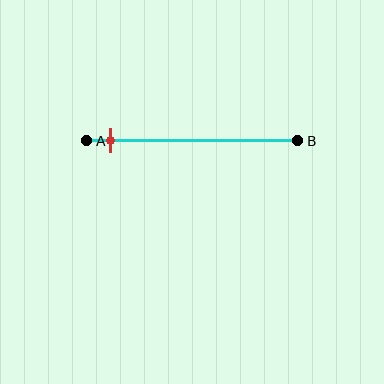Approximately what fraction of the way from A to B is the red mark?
The red mark is approximately 10% of the way from A to B.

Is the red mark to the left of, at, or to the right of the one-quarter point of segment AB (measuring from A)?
The red mark is to the left of the one-quarter point of segment AB.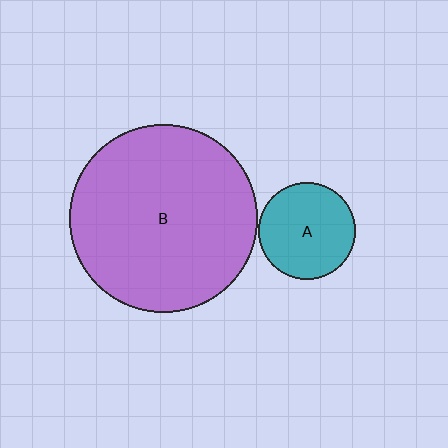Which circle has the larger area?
Circle B (purple).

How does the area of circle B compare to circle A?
Approximately 3.8 times.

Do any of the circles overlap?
No, none of the circles overlap.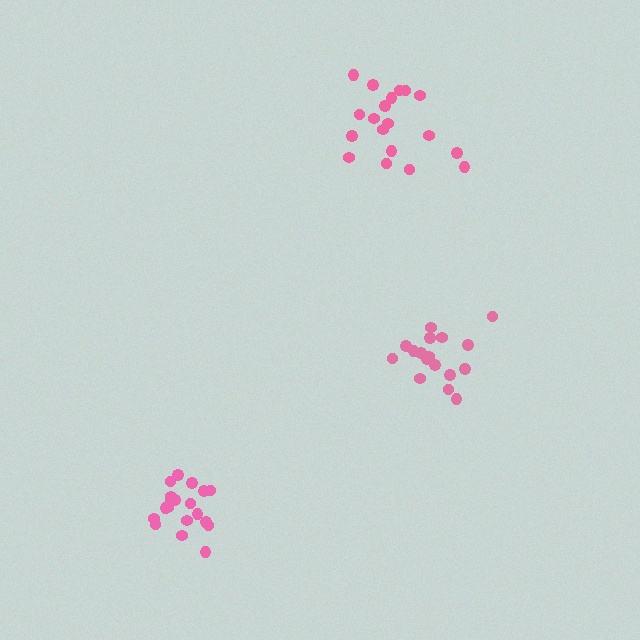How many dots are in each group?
Group 1: 19 dots, Group 2: 19 dots, Group 3: 17 dots (55 total).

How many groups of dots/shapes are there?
There are 3 groups.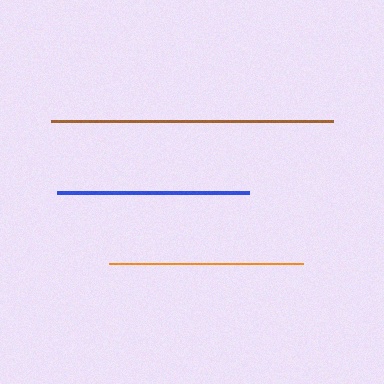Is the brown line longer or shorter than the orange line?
The brown line is longer than the orange line.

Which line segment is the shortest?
The blue line is the shortest at approximately 192 pixels.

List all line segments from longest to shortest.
From longest to shortest: brown, orange, blue.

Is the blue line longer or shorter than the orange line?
The orange line is longer than the blue line.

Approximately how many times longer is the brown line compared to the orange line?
The brown line is approximately 1.5 times the length of the orange line.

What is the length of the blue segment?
The blue segment is approximately 192 pixels long.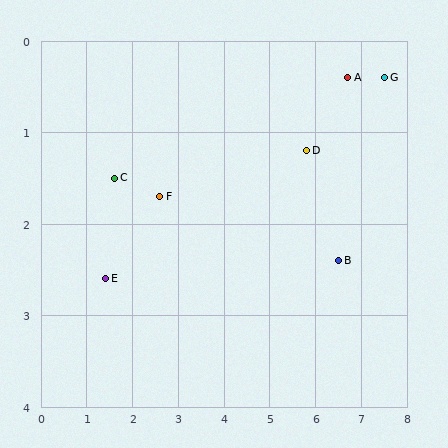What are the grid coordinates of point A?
Point A is at approximately (6.7, 0.4).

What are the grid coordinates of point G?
Point G is at approximately (7.5, 0.4).